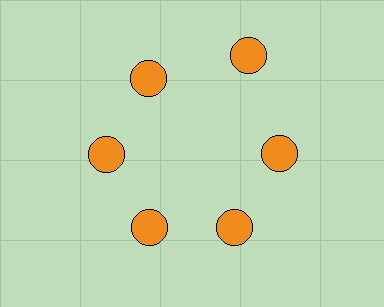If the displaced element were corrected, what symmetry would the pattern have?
It would have 6-fold rotational symmetry — the pattern would map onto itself every 60 degrees.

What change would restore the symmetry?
The symmetry would be restored by moving it inward, back onto the ring so that all 6 circles sit at equal angles and equal distance from the center.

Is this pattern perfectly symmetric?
No. The 6 orange circles are arranged in a ring, but one element near the 1 o'clock position is pushed outward from the center, breaking the 6-fold rotational symmetry.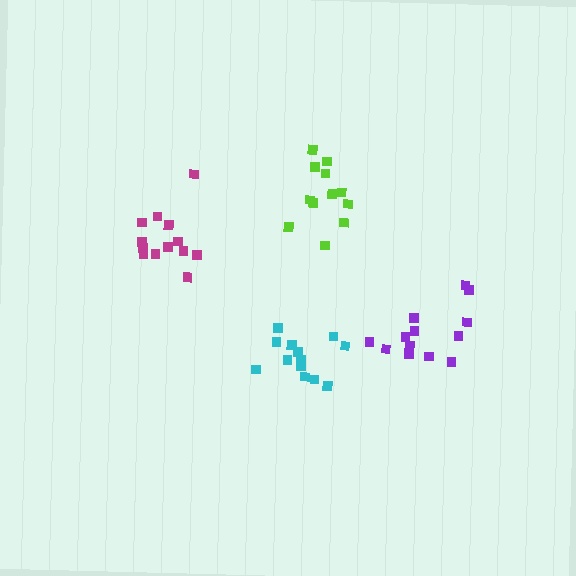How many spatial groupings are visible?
There are 4 spatial groupings.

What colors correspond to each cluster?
The clusters are colored: magenta, lime, cyan, purple.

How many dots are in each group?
Group 1: 13 dots, Group 2: 12 dots, Group 3: 13 dots, Group 4: 13 dots (51 total).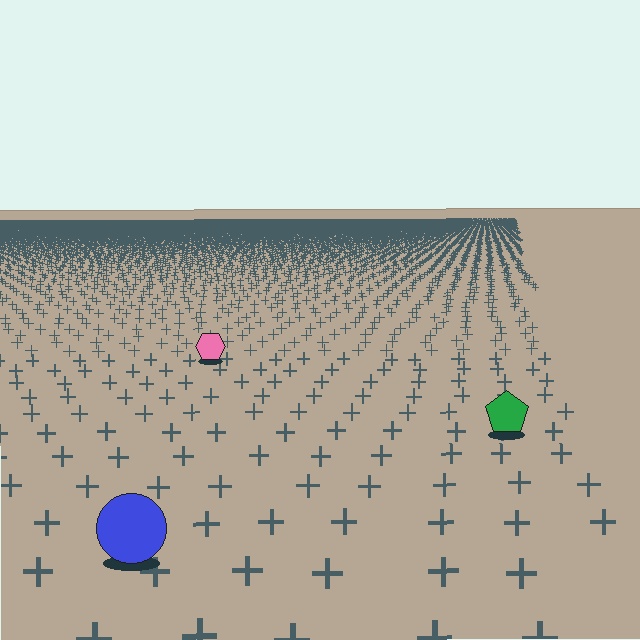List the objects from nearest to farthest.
From nearest to farthest: the blue circle, the green pentagon, the pink hexagon.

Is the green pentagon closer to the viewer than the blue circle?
No. The blue circle is closer — you can tell from the texture gradient: the ground texture is coarser near it.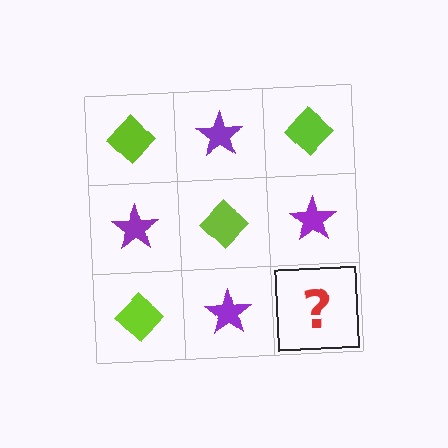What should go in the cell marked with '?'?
The missing cell should contain a lime diamond.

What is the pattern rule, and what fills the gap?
The rule is that it alternates lime diamond and purple star in a checkerboard pattern. The gap should be filled with a lime diamond.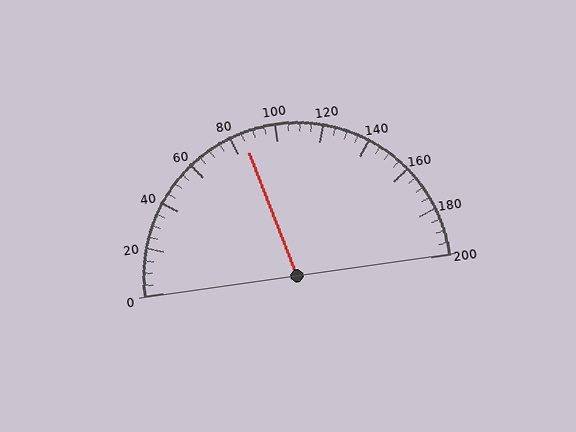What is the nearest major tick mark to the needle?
The nearest major tick mark is 80.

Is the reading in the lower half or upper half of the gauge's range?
The reading is in the lower half of the range (0 to 200).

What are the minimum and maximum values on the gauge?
The gauge ranges from 0 to 200.